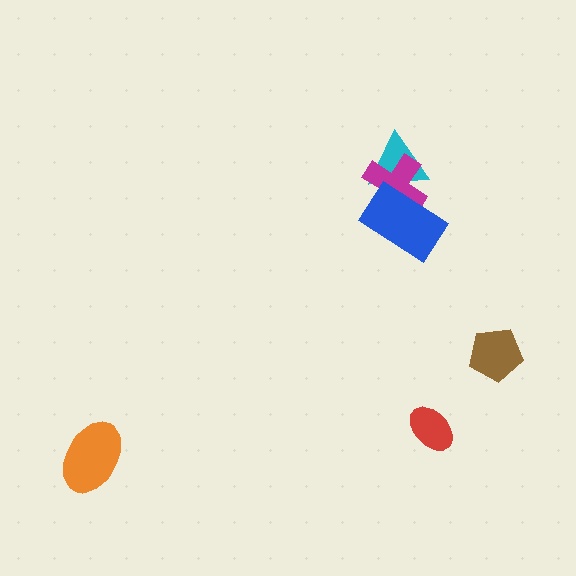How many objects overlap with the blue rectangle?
2 objects overlap with the blue rectangle.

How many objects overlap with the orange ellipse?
0 objects overlap with the orange ellipse.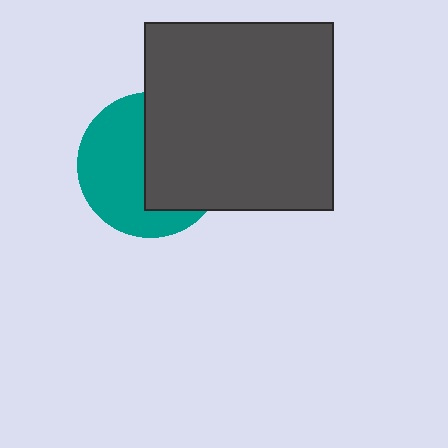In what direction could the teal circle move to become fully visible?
The teal circle could move left. That would shift it out from behind the dark gray square entirely.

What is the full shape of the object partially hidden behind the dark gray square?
The partially hidden object is a teal circle.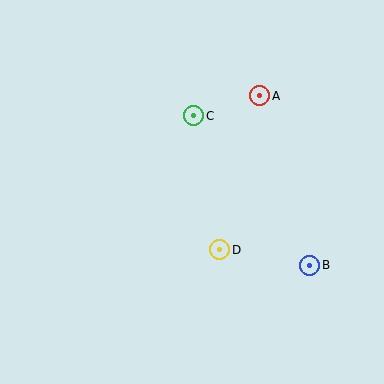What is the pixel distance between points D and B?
The distance between D and B is 92 pixels.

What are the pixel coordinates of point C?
Point C is at (194, 116).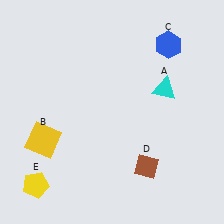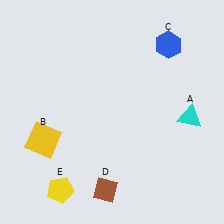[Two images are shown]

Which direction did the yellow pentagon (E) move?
The yellow pentagon (E) moved right.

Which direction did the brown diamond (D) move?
The brown diamond (D) moved left.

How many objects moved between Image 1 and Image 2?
3 objects moved between the two images.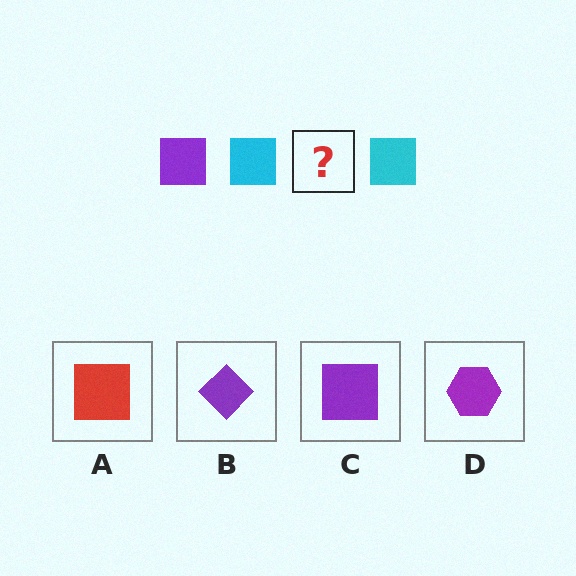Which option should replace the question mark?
Option C.